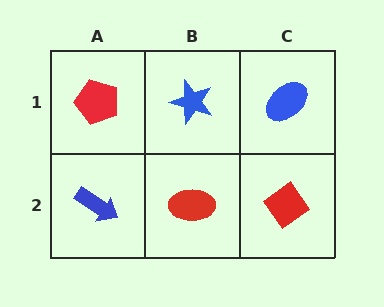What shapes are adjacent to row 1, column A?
A blue arrow (row 2, column A), a blue star (row 1, column B).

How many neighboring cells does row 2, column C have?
2.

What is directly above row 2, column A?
A red pentagon.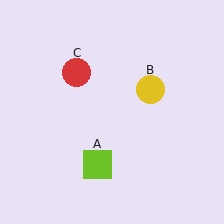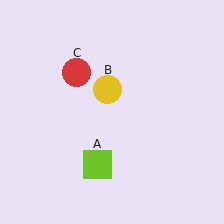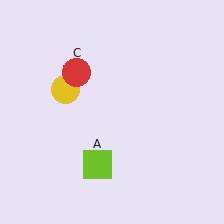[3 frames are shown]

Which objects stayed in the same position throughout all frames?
Lime square (object A) and red circle (object C) remained stationary.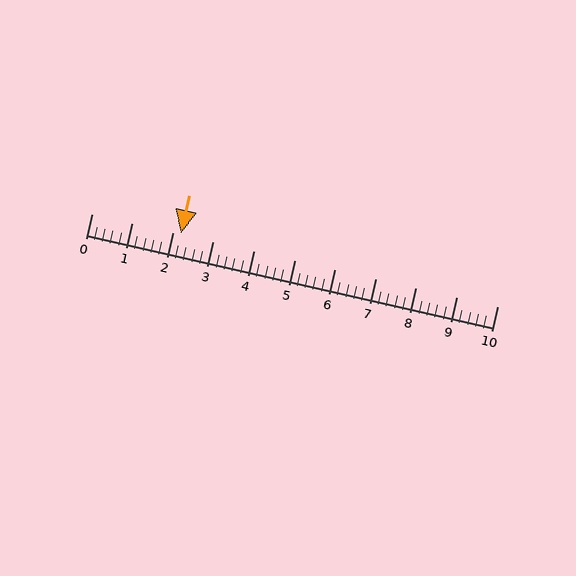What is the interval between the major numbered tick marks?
The major tick marks are spaced 1 units apart.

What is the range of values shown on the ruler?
The ruler shows values from 0 to 10.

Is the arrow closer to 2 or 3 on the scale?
The arrow is closer to 2.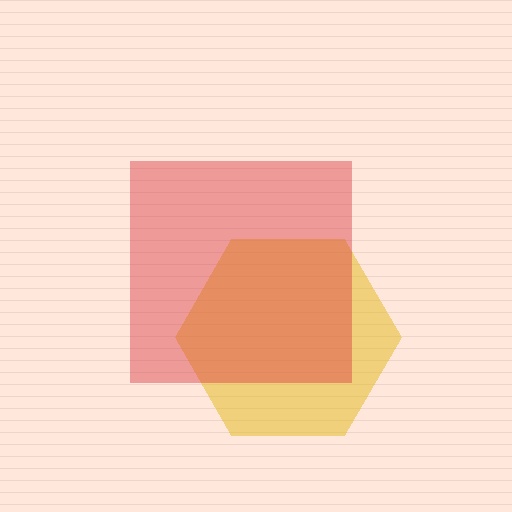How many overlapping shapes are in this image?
There are 2 overlapping shapes in the image.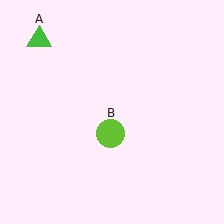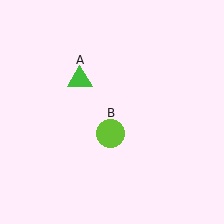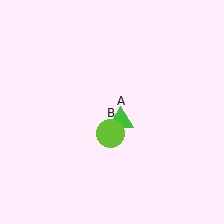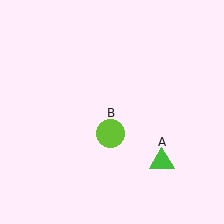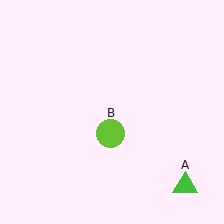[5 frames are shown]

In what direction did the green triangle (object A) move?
The green triangle (object A) moved down and to the right.